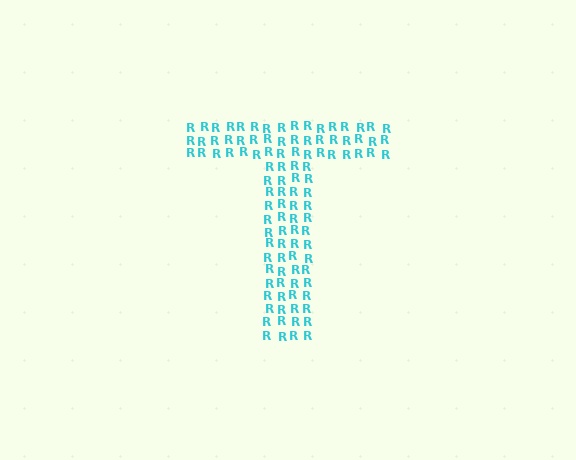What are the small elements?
The small elements are letter R's.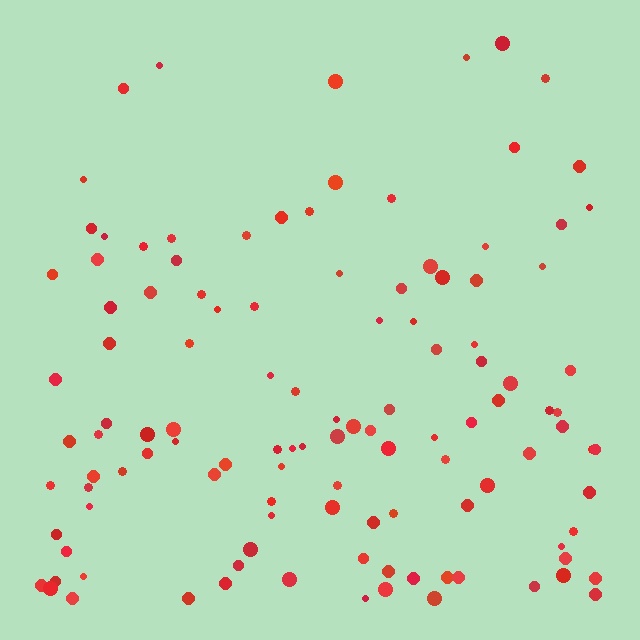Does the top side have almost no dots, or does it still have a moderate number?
Still a moderate number, just noticeably fewer than the bottom.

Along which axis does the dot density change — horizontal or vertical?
Vertical.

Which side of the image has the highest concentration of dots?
The bottom.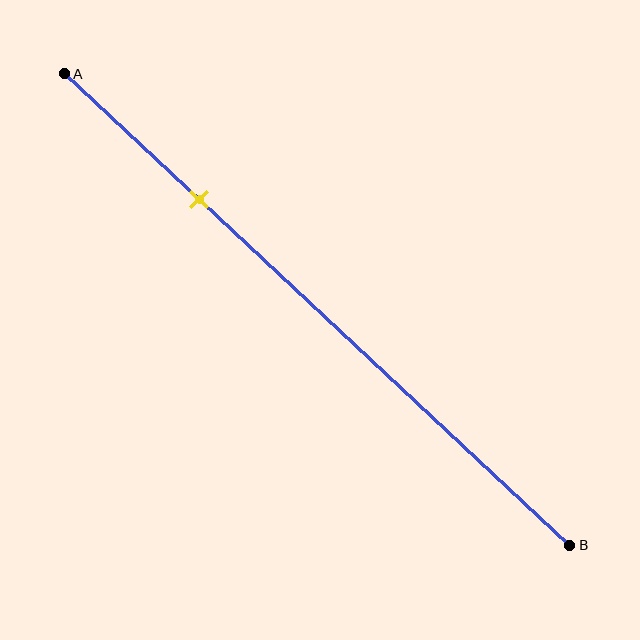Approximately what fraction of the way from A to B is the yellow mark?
The yellow mark is approximately 25% of the way from A to B.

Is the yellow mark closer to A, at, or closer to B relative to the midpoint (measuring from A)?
The yellow mark is closer to point A than the midpoint of segment AB.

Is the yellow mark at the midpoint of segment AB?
No, the mark is at about 25% from A, not at the 50% midpoint.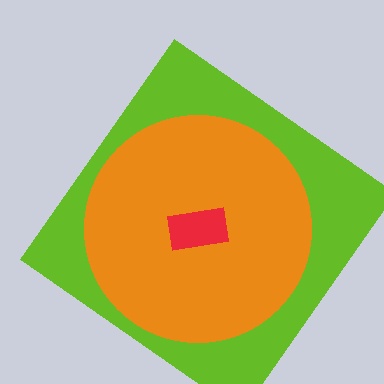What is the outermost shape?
The lime diamond.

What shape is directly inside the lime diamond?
The orange circle.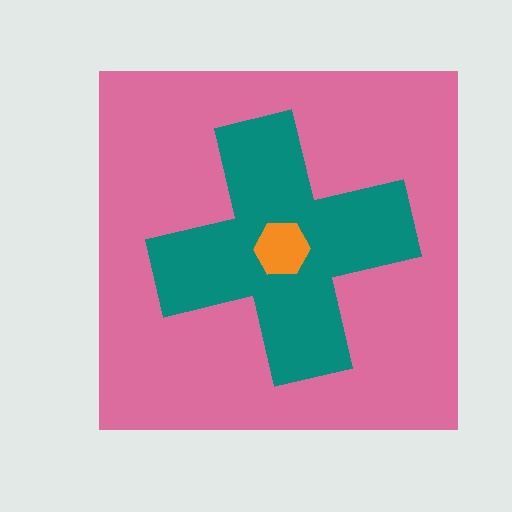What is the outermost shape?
The pink square.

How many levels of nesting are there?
3.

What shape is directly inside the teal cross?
The orange hexagon.